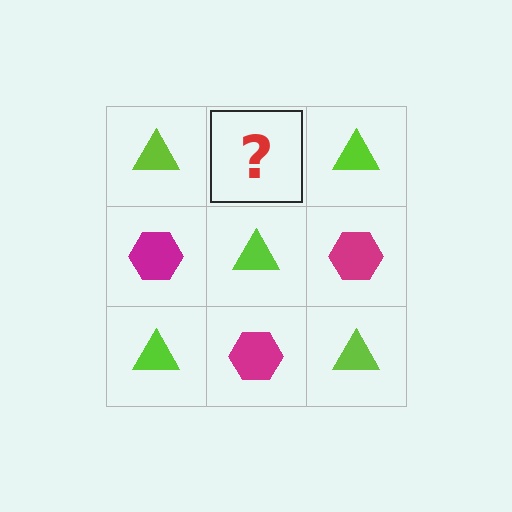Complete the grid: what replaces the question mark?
The question mark should be replaced with a magenta hexagon.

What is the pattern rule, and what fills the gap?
The rule is that it alternates lime triangle and magenta hexagon in a checkerboard pattern. The gap should be filled with a magenta hexagon.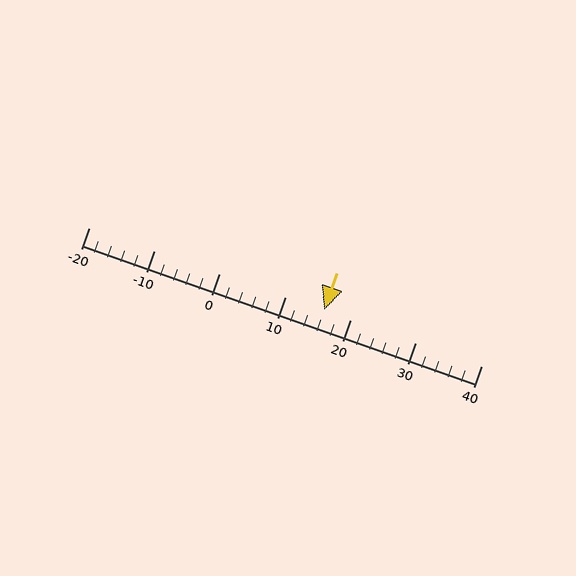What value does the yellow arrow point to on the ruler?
The yellow arrow points to approximately 16.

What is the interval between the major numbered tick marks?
The major tick marks are spaced 10 units apart.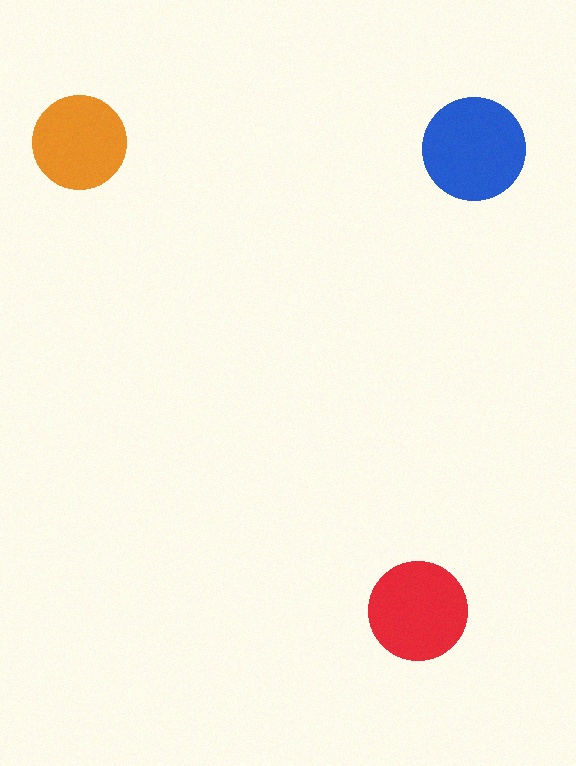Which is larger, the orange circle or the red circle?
The red one.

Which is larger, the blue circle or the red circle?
The blue one.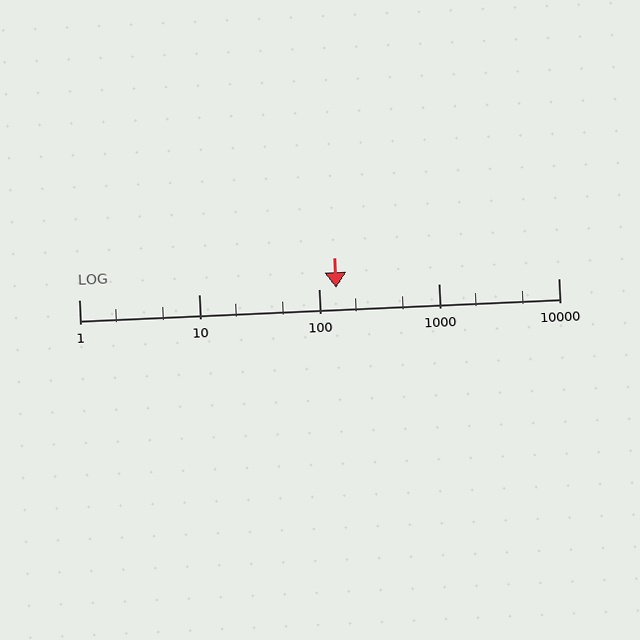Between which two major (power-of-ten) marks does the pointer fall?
The pointer is between 100 and 1000.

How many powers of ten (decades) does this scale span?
The scale spans 4 decades, from 1 to 10000.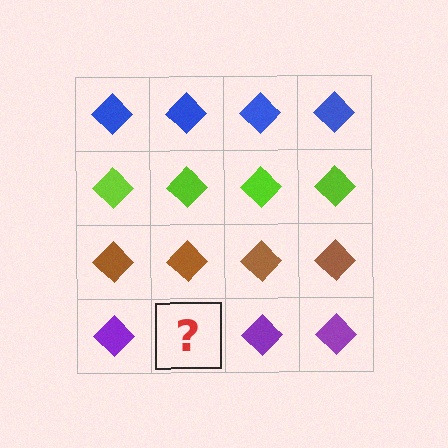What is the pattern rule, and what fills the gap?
The rule is that each row has a consistent color. The gap should be filled with a purple diamond.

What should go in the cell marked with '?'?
The missing cell should contain a purple diamond.